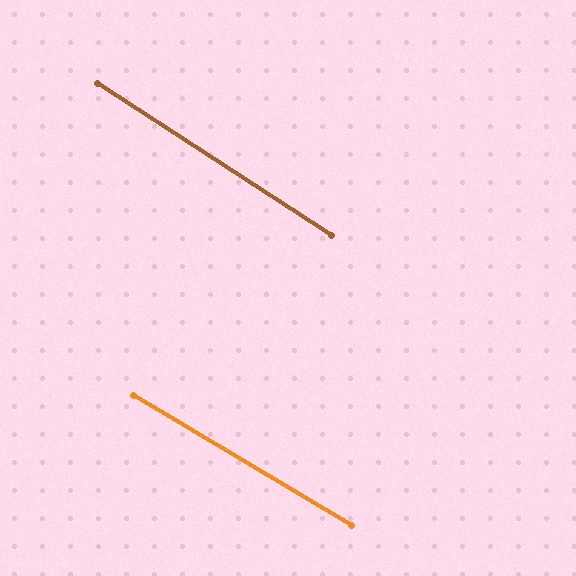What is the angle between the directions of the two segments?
Approximately 2 degrees.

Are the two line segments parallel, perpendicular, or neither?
Parallel — their directions differ by only 2.0°.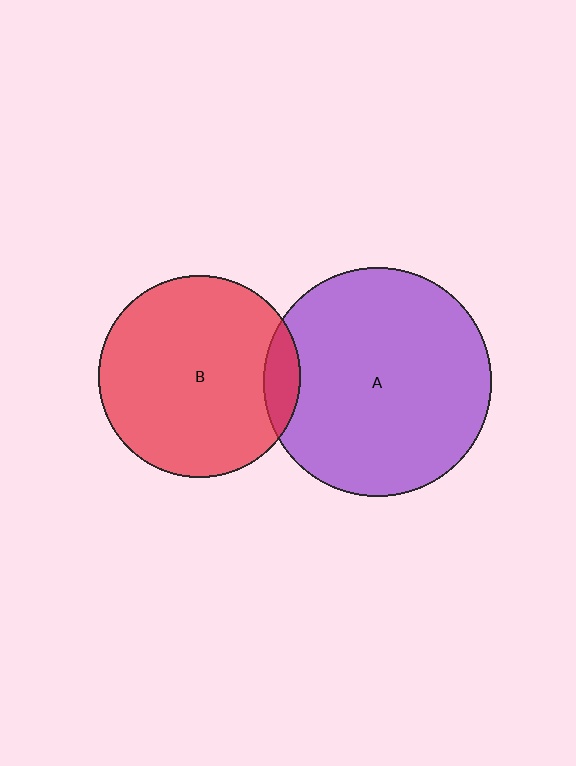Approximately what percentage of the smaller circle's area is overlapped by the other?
Approximately 10%.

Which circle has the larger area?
Circle A (purple).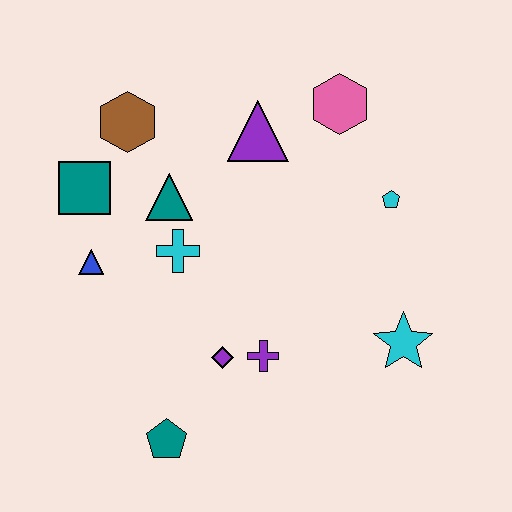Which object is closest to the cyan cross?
The teal triangle is closest to the cyan cross.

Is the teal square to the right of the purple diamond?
No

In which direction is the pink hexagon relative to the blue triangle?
The pink hexagon is to the right of the blue triangle.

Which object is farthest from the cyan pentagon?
The teal pentagon is farthest from the cyan pentagon.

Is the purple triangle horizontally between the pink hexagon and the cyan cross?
Yes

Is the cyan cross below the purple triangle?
Yes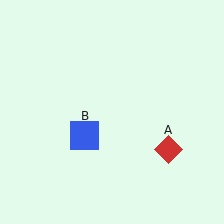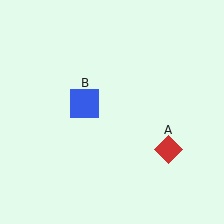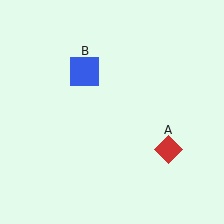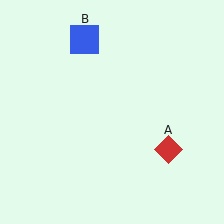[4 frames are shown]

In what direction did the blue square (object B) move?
The blue square (object B) moved up.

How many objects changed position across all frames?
1 object changed position: blue square (object B).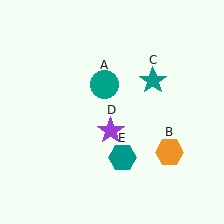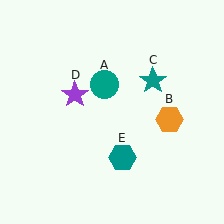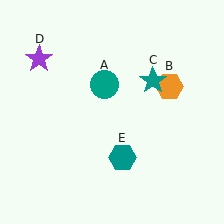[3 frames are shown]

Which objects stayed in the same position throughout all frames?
Teal circle (object A) and teal star (object C) and teal hexagon (object E) remained stationary.